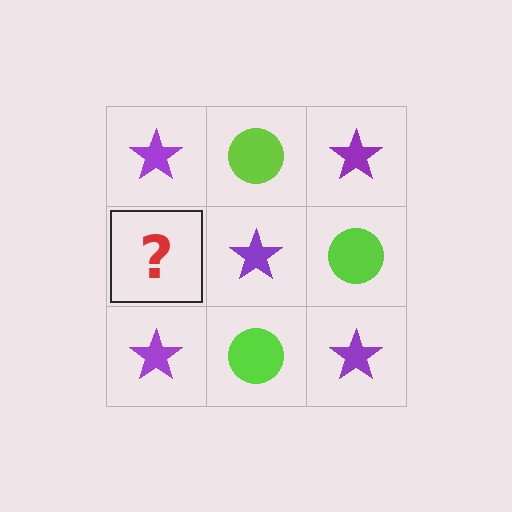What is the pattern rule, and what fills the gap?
The rule is that it alternates purple star and lime circle in a checkerboard pattern. The gap should be filled with a lime circle.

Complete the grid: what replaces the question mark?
The question mark should be replaced with a lime circle.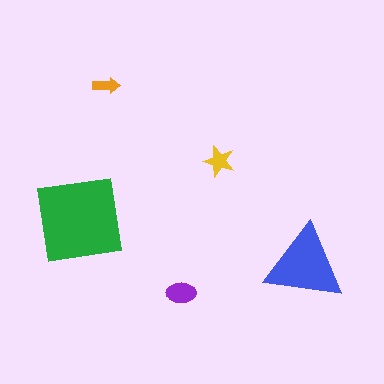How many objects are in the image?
There are 5 objects in the image.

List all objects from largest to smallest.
The green square, the blue triangle, the purple ellipse, the yellow star, the orange arrow.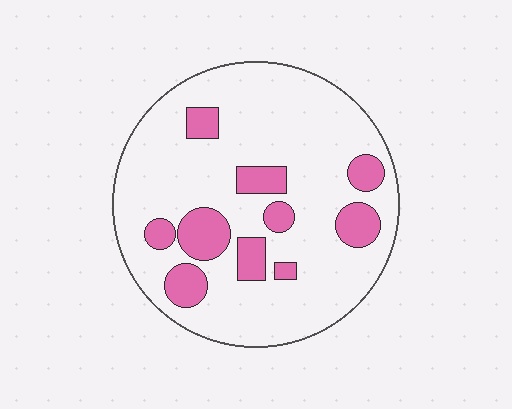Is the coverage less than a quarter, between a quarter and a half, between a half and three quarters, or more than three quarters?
Less than a quarter.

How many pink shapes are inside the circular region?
10.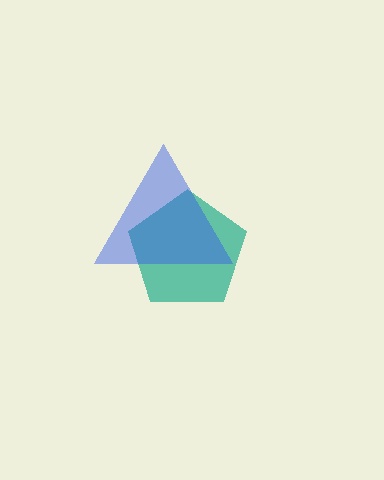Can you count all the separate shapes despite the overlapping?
Yes, there are 2 separate shapes.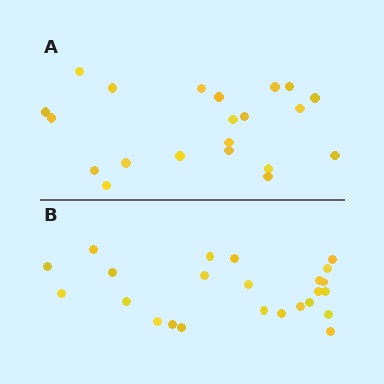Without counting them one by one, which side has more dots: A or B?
Region B (the bottom region) has more dots.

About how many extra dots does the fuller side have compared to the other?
Region B has just a few more — roughly 2 or 3 more dots than region A.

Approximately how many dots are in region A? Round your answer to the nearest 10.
About 20 dots. (The exact count is 21, which rounds to 20.)